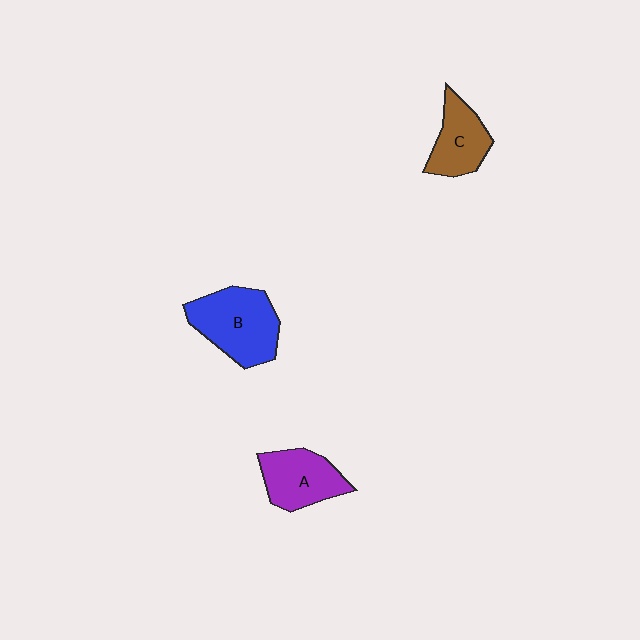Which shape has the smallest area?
Shape C (brown).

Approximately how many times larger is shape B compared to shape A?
Approximately 1.3 times.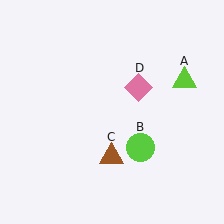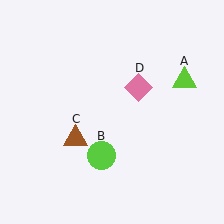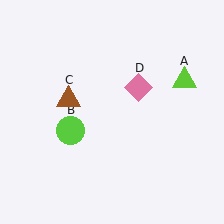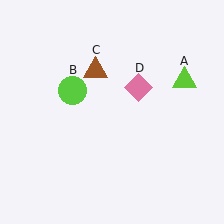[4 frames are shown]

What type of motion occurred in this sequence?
The lime circle (object B), brown triangle (object C) rotated clockwise around the center of the scene.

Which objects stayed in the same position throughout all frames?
Lime triangle (object A) and pink diamond (object D) remained stationary.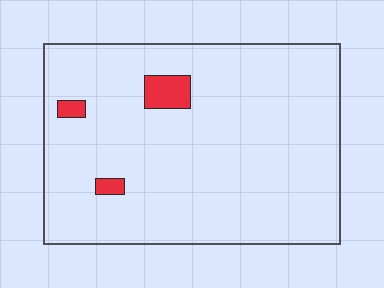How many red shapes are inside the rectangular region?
3.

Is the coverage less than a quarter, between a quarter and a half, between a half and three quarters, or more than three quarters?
Less than a quarter.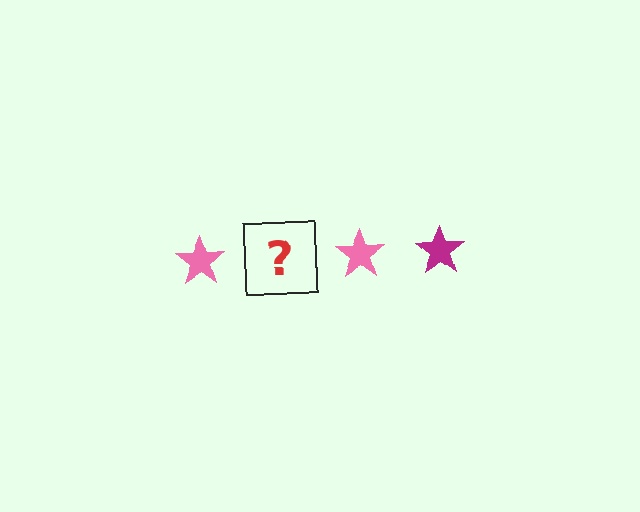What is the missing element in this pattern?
The missing element is a magenta star.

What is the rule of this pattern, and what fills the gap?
The rule is that the pattern cycles through pink, magenta stars. The gap should be filled with a magenta star.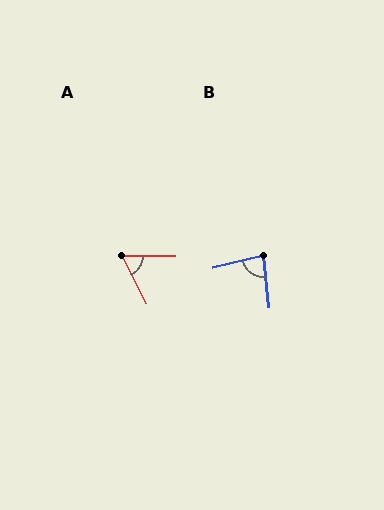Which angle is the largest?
B, at approximately 82 degrees.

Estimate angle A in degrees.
Approximately 62 degrees.